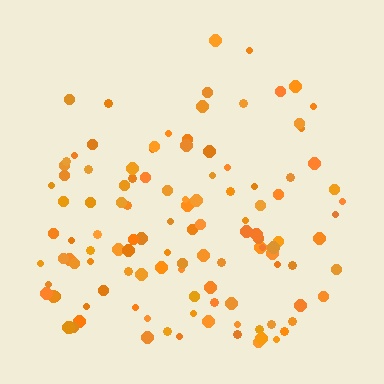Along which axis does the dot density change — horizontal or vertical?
Vertical.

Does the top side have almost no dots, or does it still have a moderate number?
Still a moderate number, just noticeably fewer than the bottom.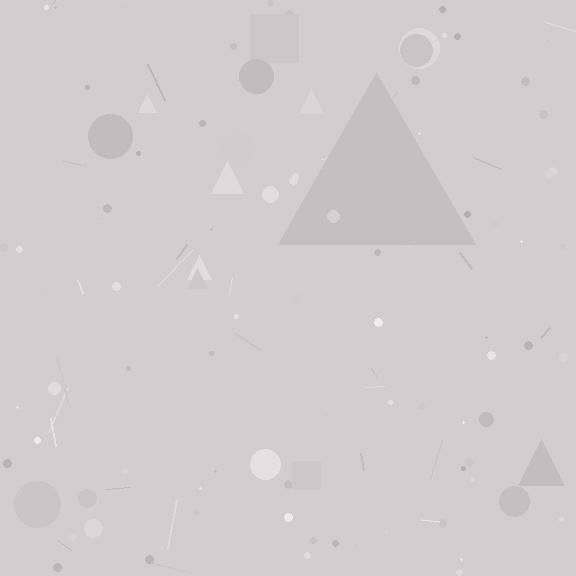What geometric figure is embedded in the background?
A triangle is embedded in the background.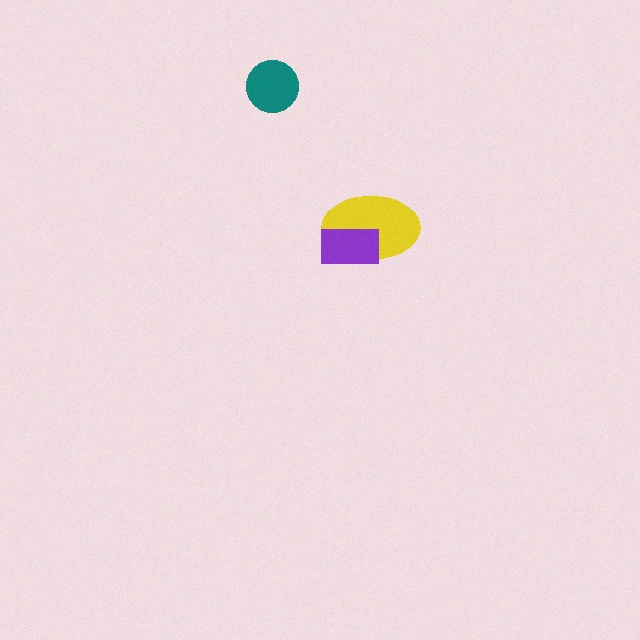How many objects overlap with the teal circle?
0 objects overlap with the teal circle.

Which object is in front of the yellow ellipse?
The purple rectangle is in front of the yellow ellipse.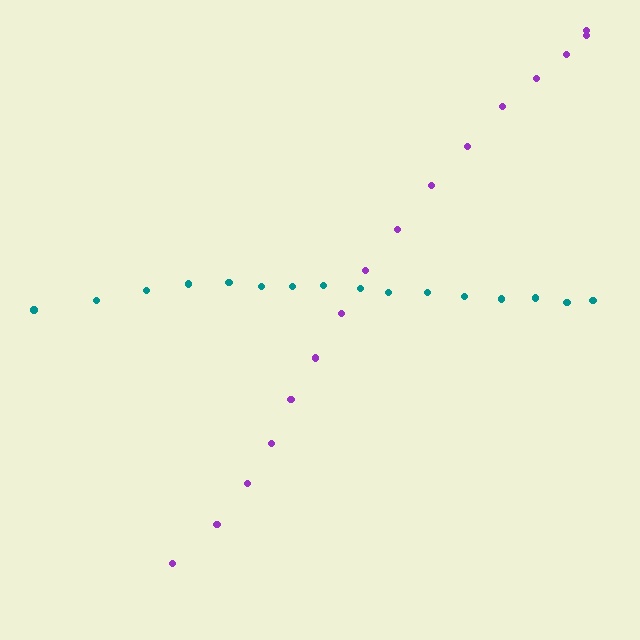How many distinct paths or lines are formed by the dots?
There are 2 distinct paths.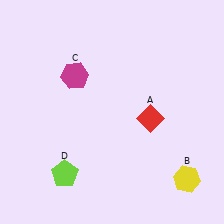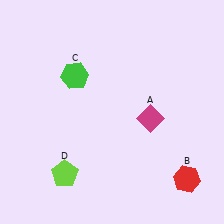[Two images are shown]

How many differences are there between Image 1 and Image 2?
There are 3 differences between the two images.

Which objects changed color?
A changed from red to magenta. B changed from yellow to red. C changed from magenta to green.